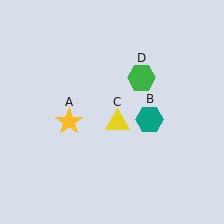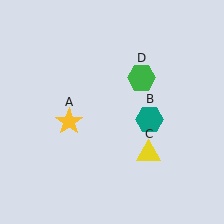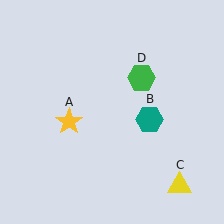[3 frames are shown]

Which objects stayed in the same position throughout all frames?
Yellow star (object A) and teal hexagon (object B) and green hexagon (object D) remained stationary.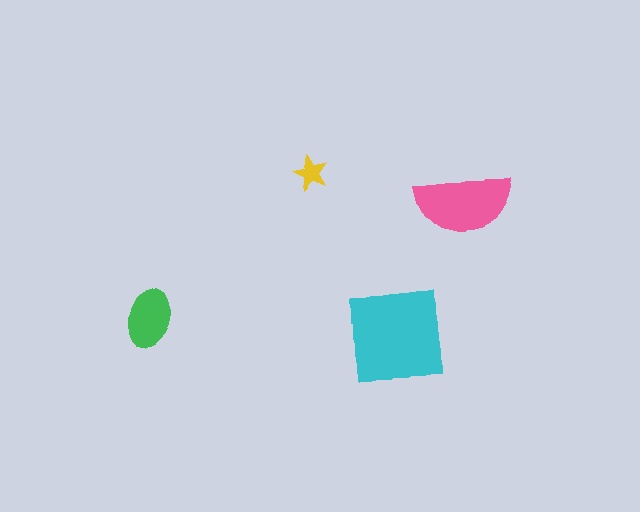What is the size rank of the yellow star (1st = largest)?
4th.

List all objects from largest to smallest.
The cyan square, the pink semicircle, the green ellipse, the yellow star.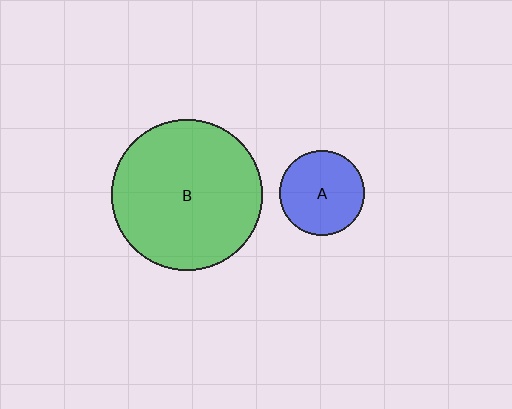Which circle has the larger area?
Circle B (green).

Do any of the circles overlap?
No, none of the circles overlap.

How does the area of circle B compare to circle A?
Approximately 3.2 times.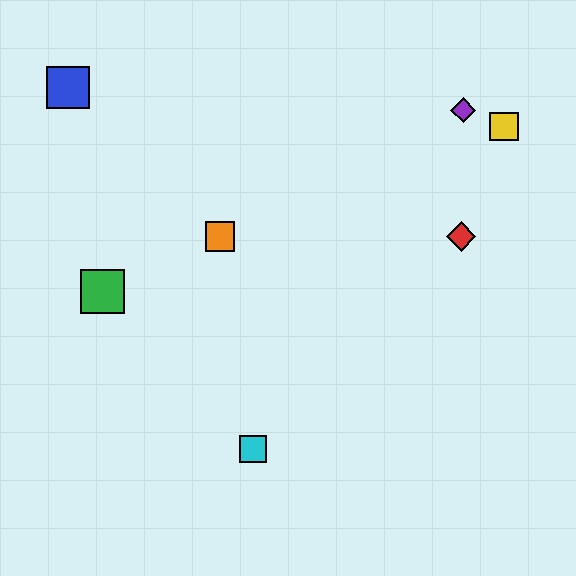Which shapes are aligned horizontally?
The red diamond, the orange square are aligned horizontally.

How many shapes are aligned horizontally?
2 shapes (the red diamond, the orange square) are aligned horizontally.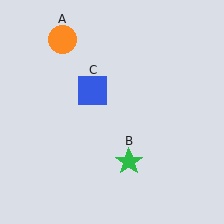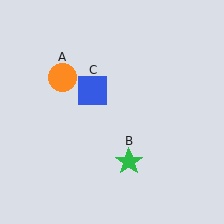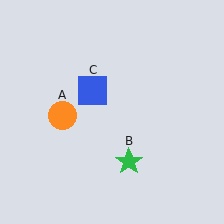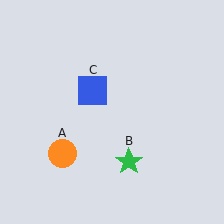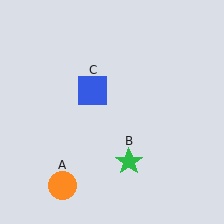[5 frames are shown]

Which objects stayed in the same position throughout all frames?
Green star (object B) and blue square (object C) remained stationary.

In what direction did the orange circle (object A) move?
The orange circle (object A) moved down.